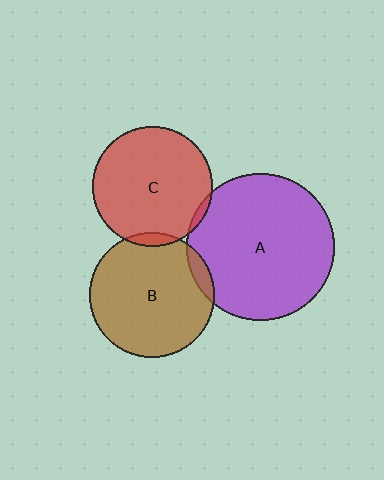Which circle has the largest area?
Circle A (purple).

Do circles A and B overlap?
Yes.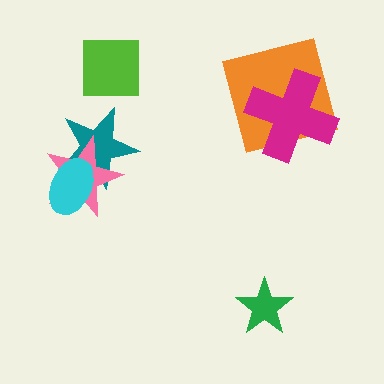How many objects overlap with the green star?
0 objects overlap with the green star.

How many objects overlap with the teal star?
2 objects overlap with the teal star.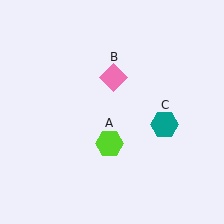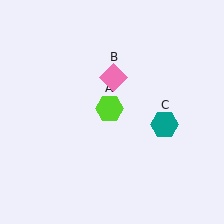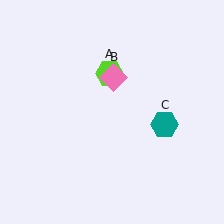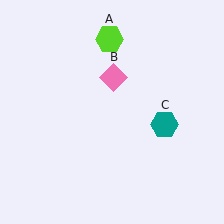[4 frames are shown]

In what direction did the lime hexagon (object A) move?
The lime hexagon (object A) moved up.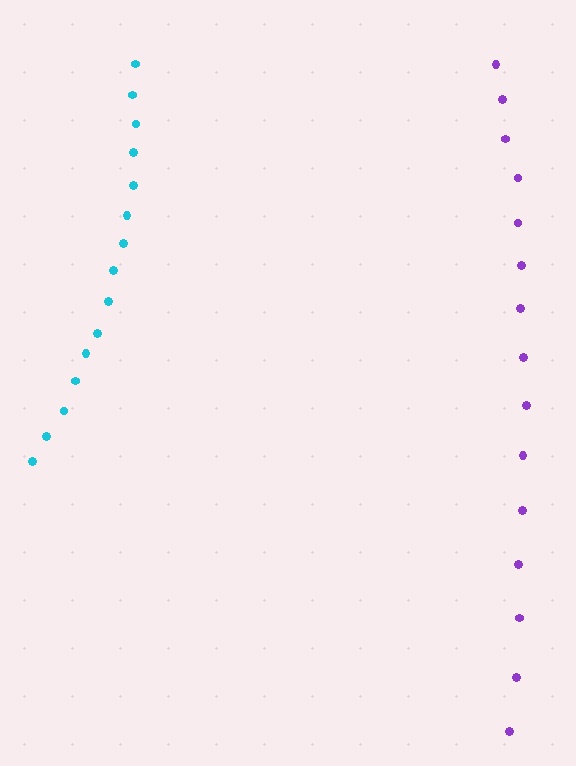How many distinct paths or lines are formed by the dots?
There are 2 distinct paths.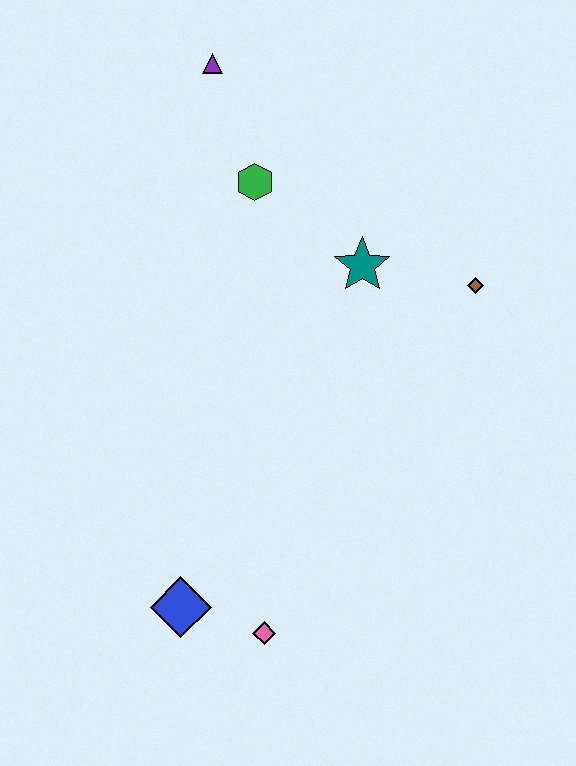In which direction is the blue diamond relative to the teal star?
The blue diamond is below the teal star.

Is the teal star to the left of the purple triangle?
No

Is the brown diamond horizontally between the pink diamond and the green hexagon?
No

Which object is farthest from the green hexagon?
The pink diamond is farthest from the green hexagon.